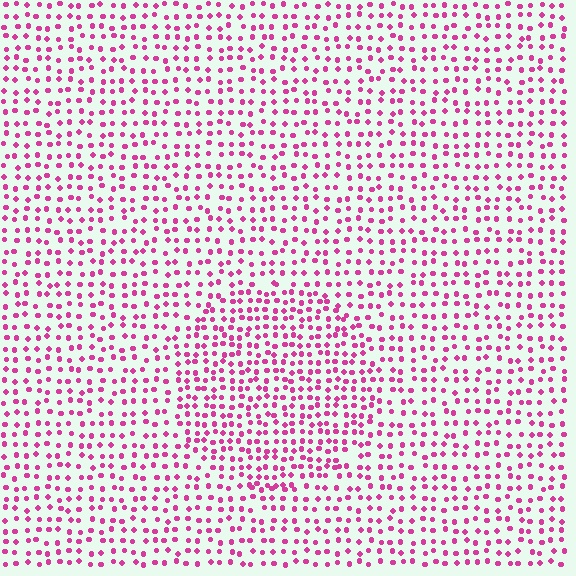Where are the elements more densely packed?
The elements are more densely packed inside the circle boundary.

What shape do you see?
I see a circle.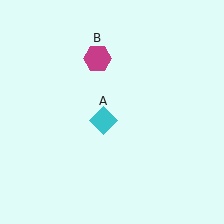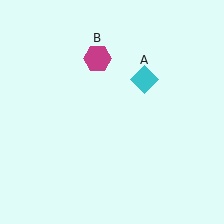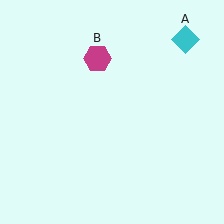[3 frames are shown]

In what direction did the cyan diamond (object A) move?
The cyan diamond (object A) moved up and to the right.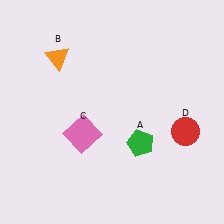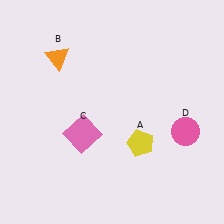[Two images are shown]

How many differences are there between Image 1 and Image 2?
There are 2 differences between the two images.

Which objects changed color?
A changed from green to yellow. D changed from red to pink.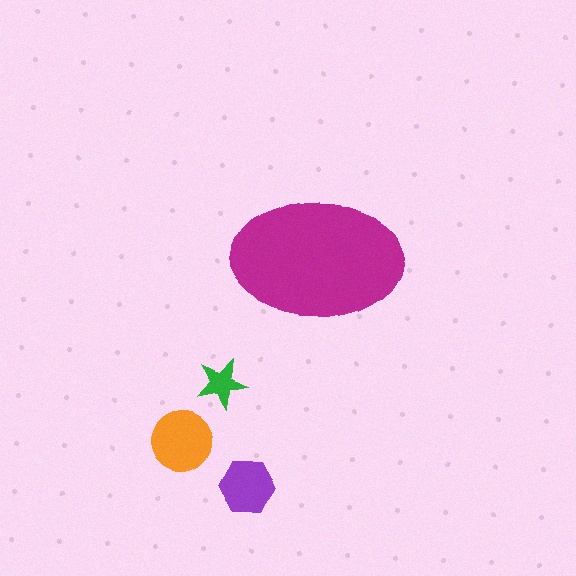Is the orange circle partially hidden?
No, the orange circle is fully visible.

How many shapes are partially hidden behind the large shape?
0 shapes are partially hidden.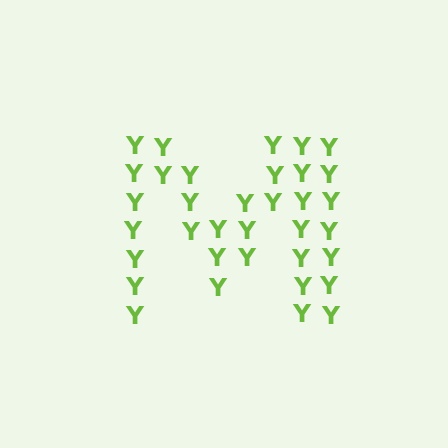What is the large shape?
The large shape is the letter M.